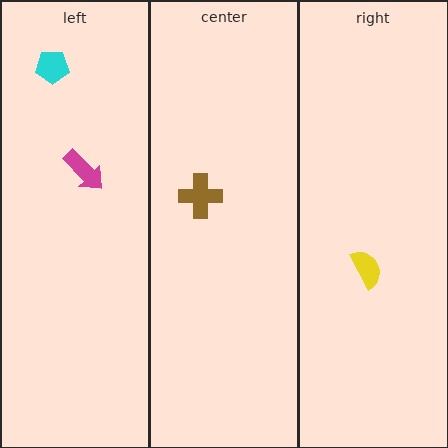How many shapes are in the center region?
1.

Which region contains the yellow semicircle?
The right region.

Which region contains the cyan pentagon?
The left region.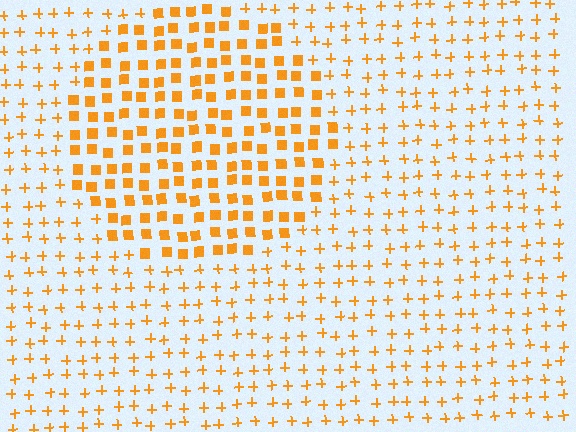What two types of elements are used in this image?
The image uses squares inside the circle region and plus signs outside it.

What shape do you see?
I see a circle.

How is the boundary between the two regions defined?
The boundary is defined by a change in element shape: squares inside vs. plus signs outside. All elements share the same color and spacing.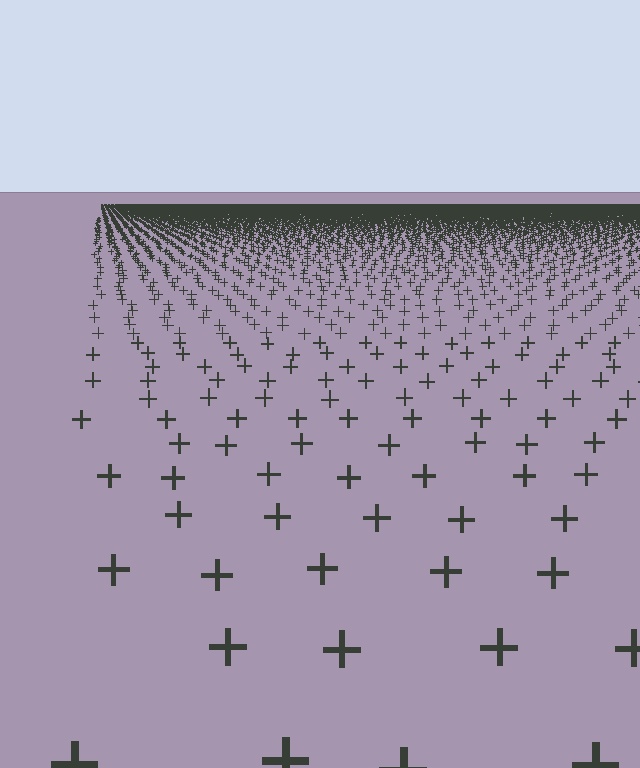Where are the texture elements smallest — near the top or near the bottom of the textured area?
Near the top.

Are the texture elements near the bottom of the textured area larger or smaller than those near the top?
Larger. Near the bottom, elements are closer to the viewer and appear at a bigger on-screen size.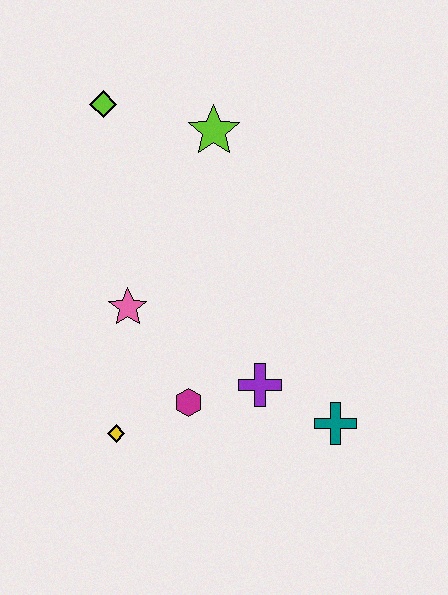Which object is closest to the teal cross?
The purple cross is closest to the teal cross.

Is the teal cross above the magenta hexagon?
No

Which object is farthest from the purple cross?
The lime diamond is farthest from the purple cross.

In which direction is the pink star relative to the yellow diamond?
The pink star is above the yellow diamond.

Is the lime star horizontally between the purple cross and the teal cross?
No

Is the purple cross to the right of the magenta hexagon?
Yes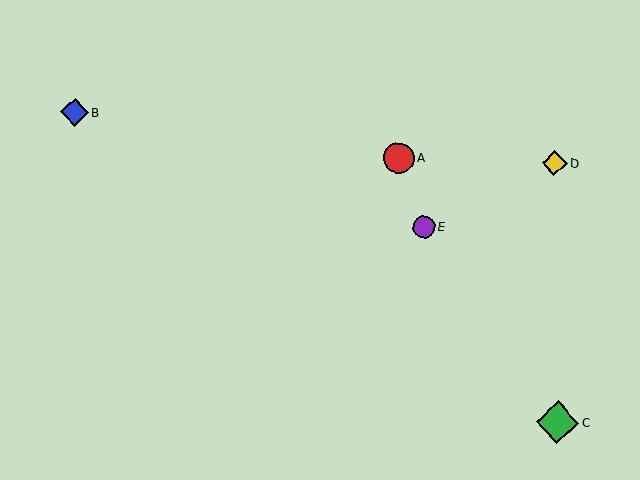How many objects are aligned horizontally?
2 objects (A, D) are aligned horizontally.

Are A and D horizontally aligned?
Yes, both are at y≈158.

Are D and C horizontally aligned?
No, D is at y≈163 and C is at y≈422.